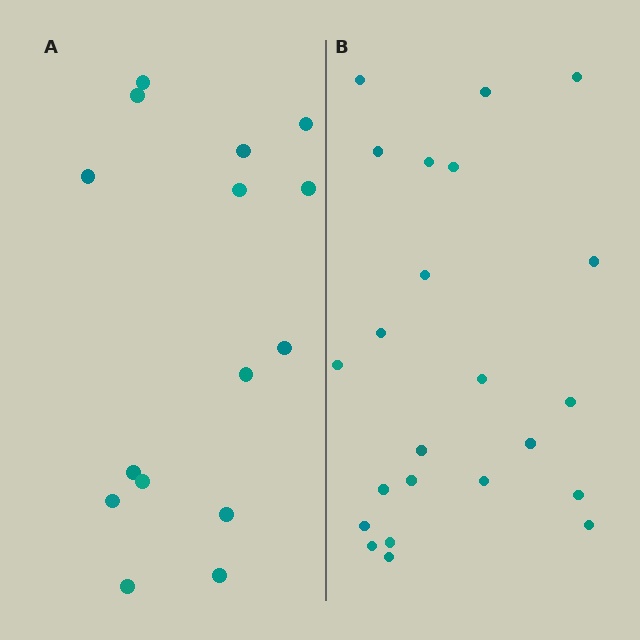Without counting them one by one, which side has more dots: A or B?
Region B (the right region) has more dots.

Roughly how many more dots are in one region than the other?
Region B has roughly 8 or so more dots than region A.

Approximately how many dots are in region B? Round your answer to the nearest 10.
About 20 dots. (The exact count is 23, which rounds to 20.)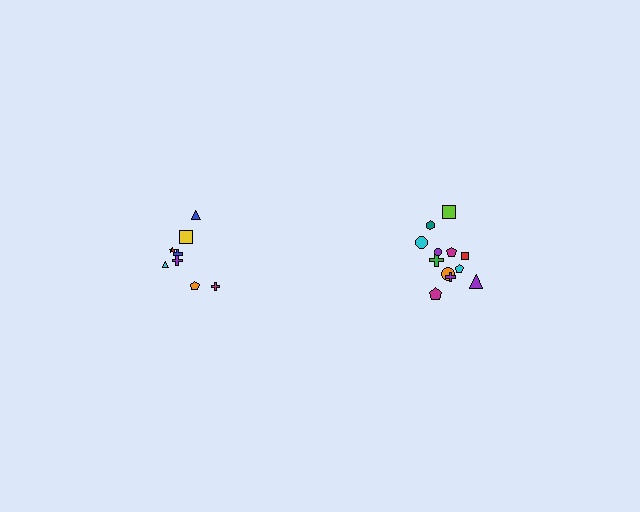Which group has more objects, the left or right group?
The right group.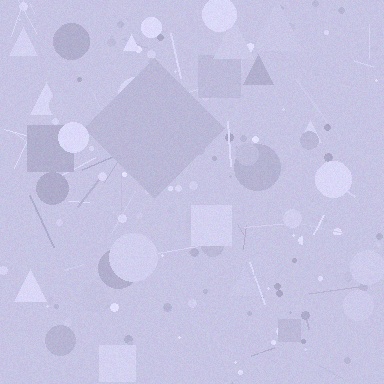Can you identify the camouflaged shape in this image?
The camouflaged shape is a diamond.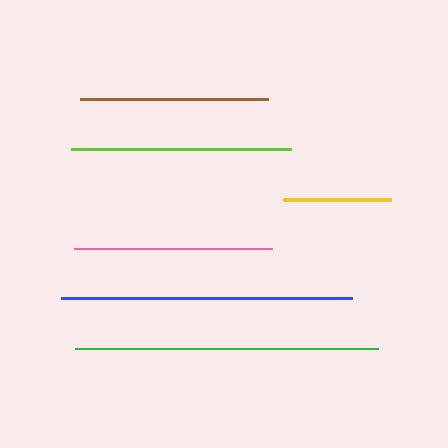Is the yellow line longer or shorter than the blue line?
The blue line is longer than the yellow line.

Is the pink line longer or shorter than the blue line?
The blue line is longer than the pink line.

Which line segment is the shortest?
The yellow line is the shortest at approximately 108 pixels.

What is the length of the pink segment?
The pink segment is approximately 198 pixels long.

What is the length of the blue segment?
The blue segment is approximately 291 pixels long.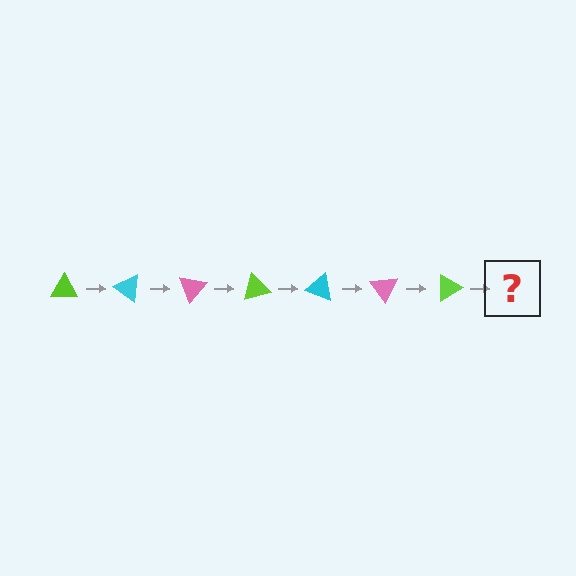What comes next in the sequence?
The next element should be a cyan triangle, rotated 245 degrees from the start.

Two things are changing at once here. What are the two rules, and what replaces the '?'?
The two rules are that it rotates 35 degrees each step and the color cycles through lime, cyan, and pink. The '?' should be a cyan triangle, rotated 245 degrees from the start.